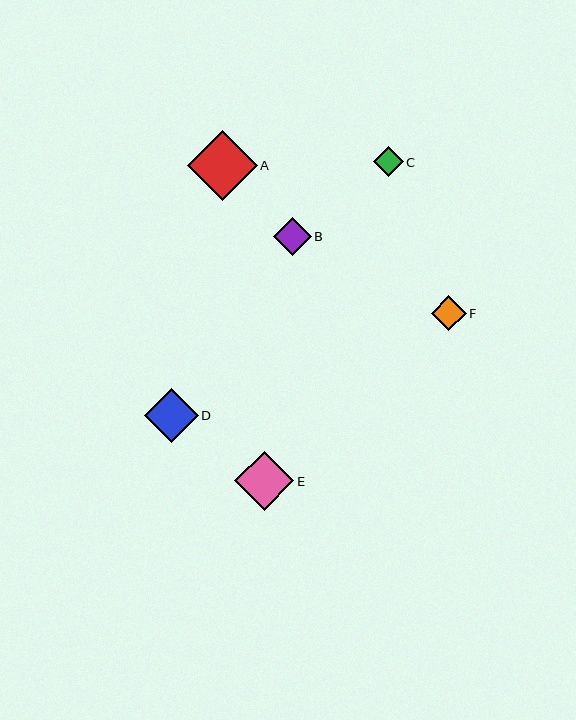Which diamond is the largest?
Diamond A is the largest with a size of approximately 70 pixels.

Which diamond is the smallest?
Diamond C is the smallest with a size of approximately 30 pixels.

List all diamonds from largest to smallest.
From largest to smallest: A, E, D, B, F, C.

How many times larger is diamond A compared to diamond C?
Diamond A is approximately 2.3 times the size of diamond C.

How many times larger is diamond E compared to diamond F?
Diamond E is approximately 1.7 times the size of diamond F.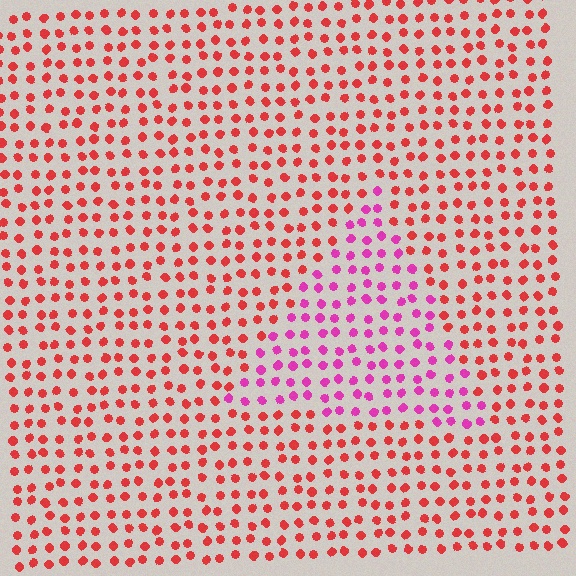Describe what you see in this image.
The image is filled with small red elements in a uniform arrangement. A triangle-shaped region is visible where the elements are tinted to a slightly different hue, forming a subtle color boundary.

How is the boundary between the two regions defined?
The boundary is defined purely by a slight shift in hue (about 43 degrees). Spacing, size, and orientation are identical on both sides.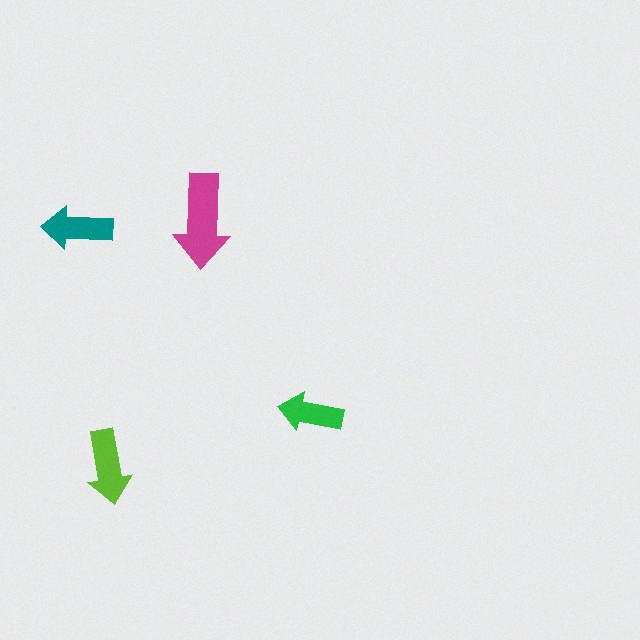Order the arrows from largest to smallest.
the magenta one, the lime one, the teal one, the green one.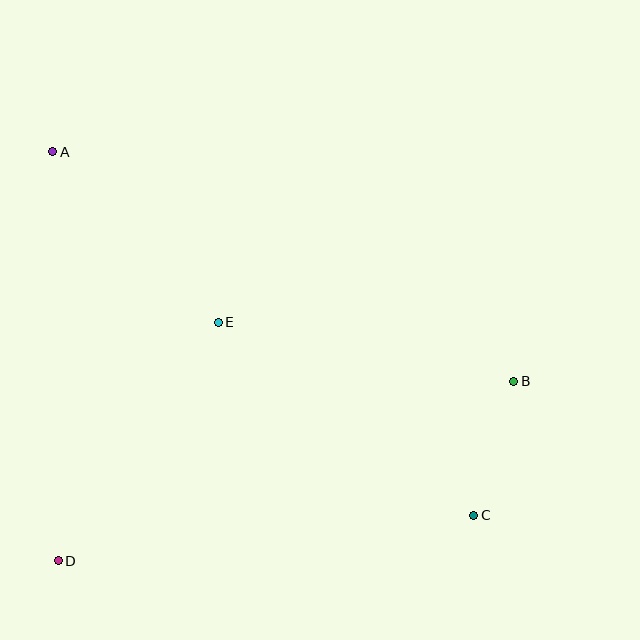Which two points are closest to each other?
Points B and C are closest to each other.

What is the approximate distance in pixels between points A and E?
The distance between A and E is approximately 238 pixels.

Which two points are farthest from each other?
Points A and C are farthest from each other.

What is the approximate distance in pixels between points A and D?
The distance between A and D is approximately 409 pixels.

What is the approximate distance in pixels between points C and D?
The distance between C and D is approximately 418 pixels.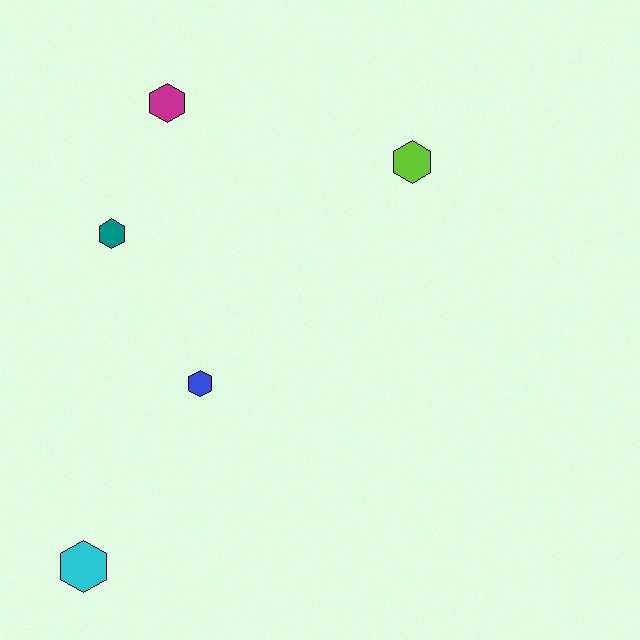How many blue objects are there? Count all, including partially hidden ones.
There is 1 blue object.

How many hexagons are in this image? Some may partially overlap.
There are 5 hexagons.